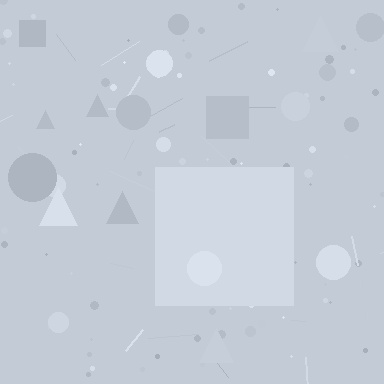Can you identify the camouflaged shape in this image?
The camouflaged shape is a square.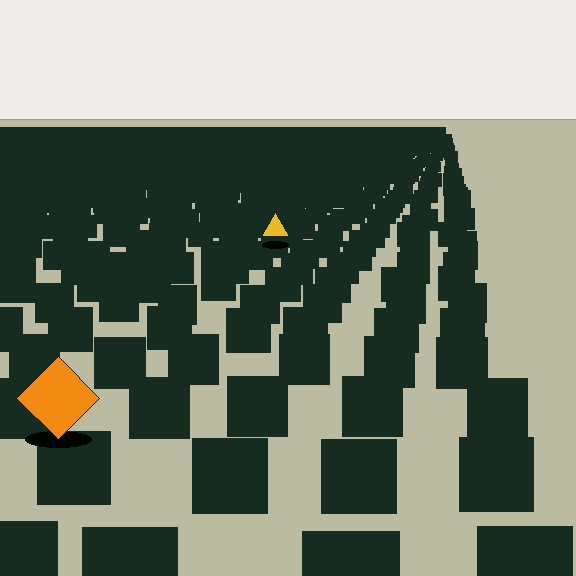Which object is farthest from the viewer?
The yellow triangle is farthest from the viewer. It appears smaller and the ground texture around it is denser.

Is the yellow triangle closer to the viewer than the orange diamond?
No. The orange diamond is closer — you can tell from the texture gradient: the ground texture is coarser near it.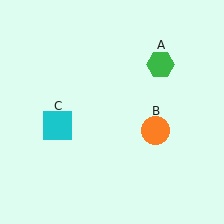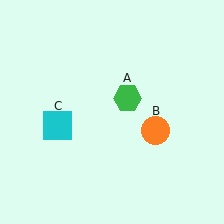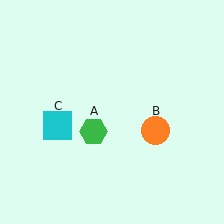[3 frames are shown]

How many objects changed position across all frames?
1 object changed position: green hexagon (object A).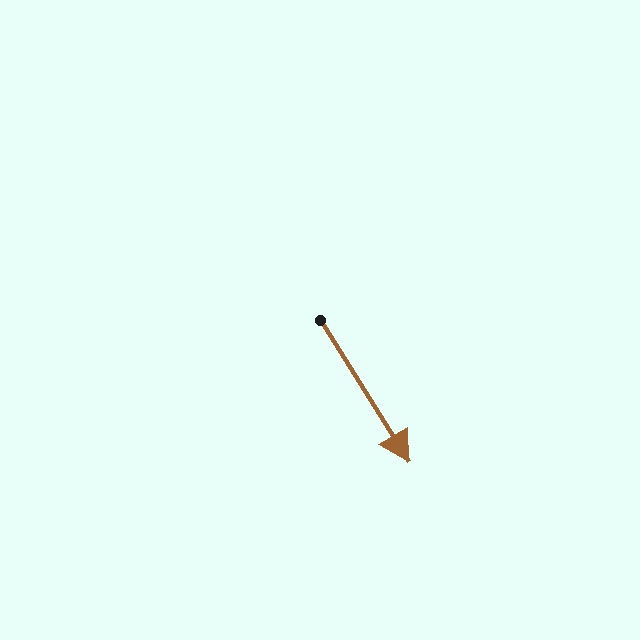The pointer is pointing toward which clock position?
Roughly 5 o'clock.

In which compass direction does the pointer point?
Southeast.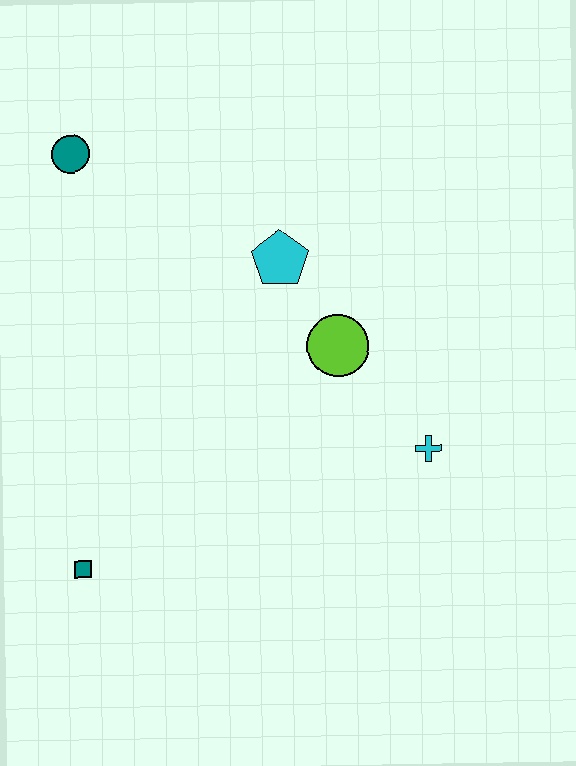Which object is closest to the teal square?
The lime circle is closest to the teal square.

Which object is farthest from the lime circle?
The teal square is farthest from the lime circle.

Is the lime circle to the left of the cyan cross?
Yes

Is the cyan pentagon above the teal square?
Yes